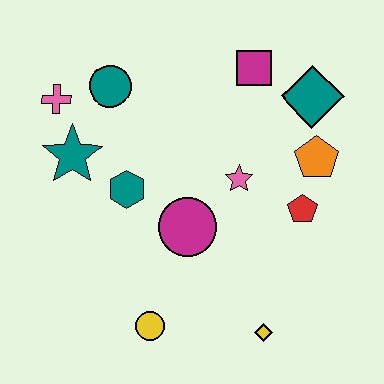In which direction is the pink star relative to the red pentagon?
The pink star is to the left of the red pentagon.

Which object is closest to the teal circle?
The pink cross is closest to the teal circle.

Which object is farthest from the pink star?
The pink cross is farthest from the pink star.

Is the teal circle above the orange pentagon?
Yes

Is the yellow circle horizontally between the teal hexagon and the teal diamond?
Yes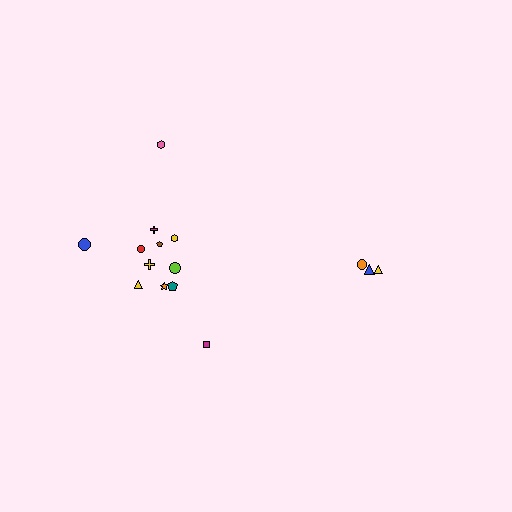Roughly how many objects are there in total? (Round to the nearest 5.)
Roughly 15 objects in total.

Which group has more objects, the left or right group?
The left group.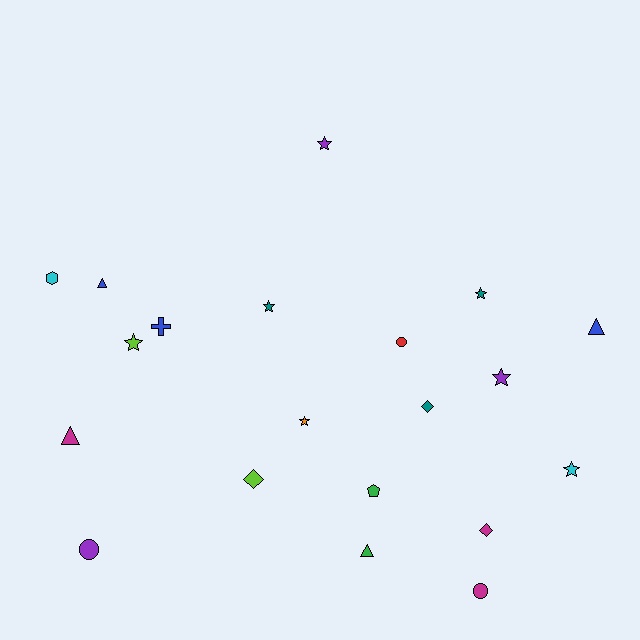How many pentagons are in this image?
There is 1 pentagon.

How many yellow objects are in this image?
There are no yellow objects.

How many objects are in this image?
There are 20 objects.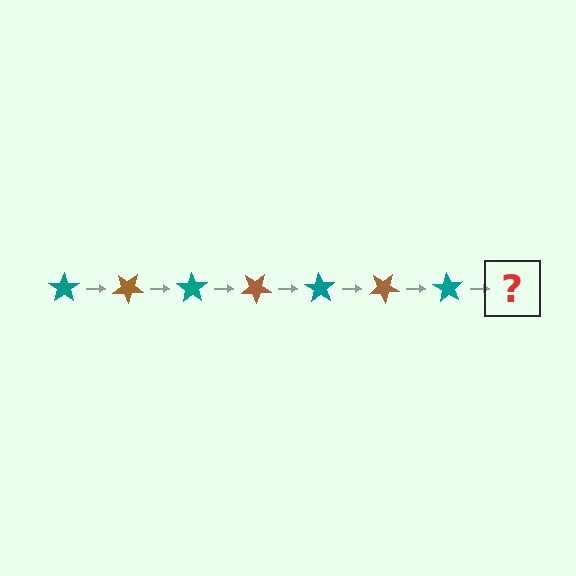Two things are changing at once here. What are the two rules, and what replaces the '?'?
The two rules are that it rotates 35 degrees each step and the color cycles through teal and brown. The '?' should be a brown star, rotated 245 degrees from the start.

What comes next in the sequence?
The next element should be a brown star, rotated 245 degrees from the start.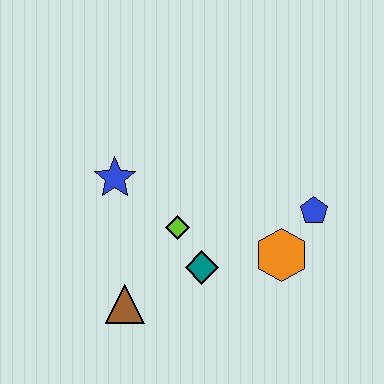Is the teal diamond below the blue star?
Yes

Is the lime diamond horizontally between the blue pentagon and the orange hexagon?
No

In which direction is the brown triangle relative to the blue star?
The brown triangle is below the blue star.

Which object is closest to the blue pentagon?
The orange hexagon is closest to the blue pentagon.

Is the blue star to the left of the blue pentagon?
Yes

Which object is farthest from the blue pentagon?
The brown triangle is farthest from the blue pentagon.